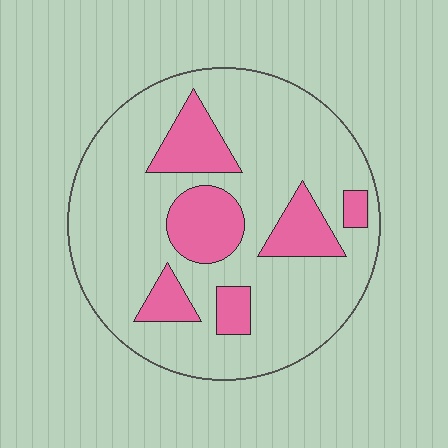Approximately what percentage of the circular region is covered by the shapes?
Approximately 20%.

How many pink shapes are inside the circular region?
6.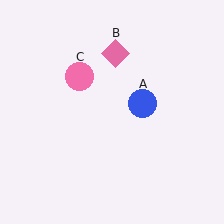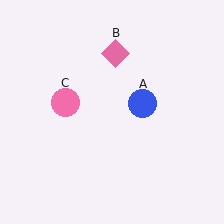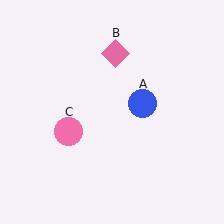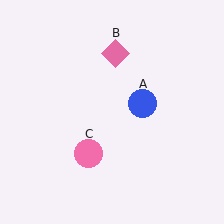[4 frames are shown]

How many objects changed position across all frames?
1 object changed position: pink circle (object C).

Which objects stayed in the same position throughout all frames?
Blue circle (object A) and pink diamond (object B) remained stationary.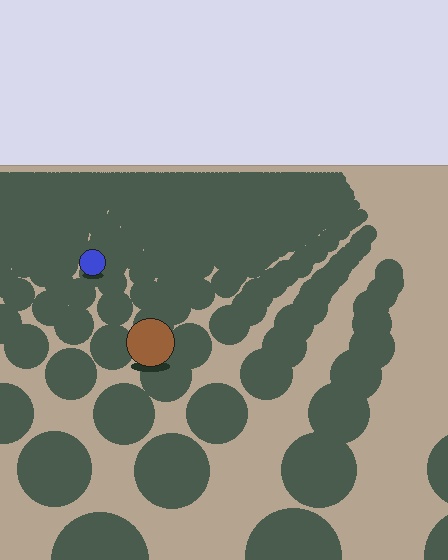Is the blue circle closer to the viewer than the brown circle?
No. The brown circle is closer — you can tell from the texture gradient: the ground texture is coarser near it.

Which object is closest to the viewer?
The brown circle is closest. The texture marks near it are larger and more spread out.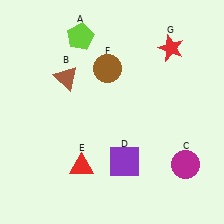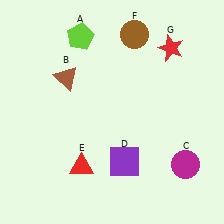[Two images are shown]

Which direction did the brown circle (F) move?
The brown circle (F) moved up.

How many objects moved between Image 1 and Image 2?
1 object moved between the two images.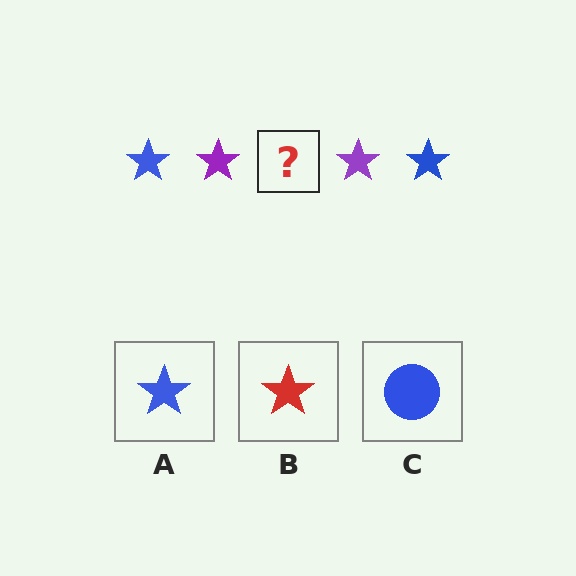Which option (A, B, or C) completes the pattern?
A.